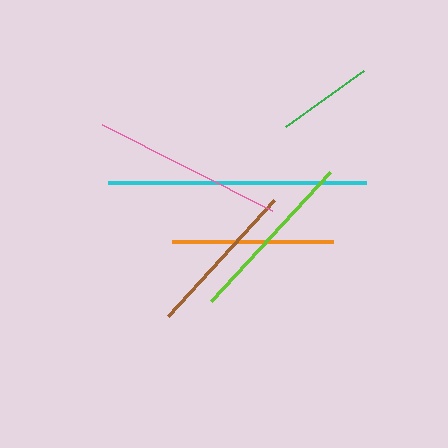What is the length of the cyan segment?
The cyan segment is approximately 258 pixels long.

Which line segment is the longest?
The cyan line is the longest at approximately 258 pixels.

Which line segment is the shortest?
The green line is the shortest at approximately 96 pixels.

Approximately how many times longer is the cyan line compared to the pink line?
The cyan line is approximately 1.4 times the length of the pink line.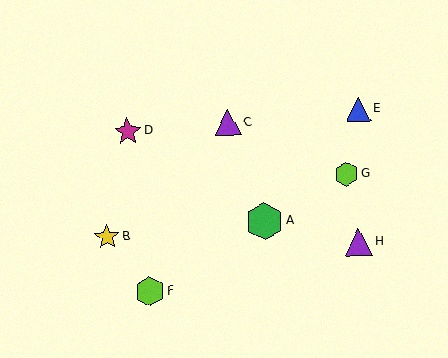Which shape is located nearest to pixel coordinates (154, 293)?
The lime hexagon (labeled F) at (150, 292) is nearest to that location.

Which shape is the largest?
The green hexagon (labeled A) is the largest.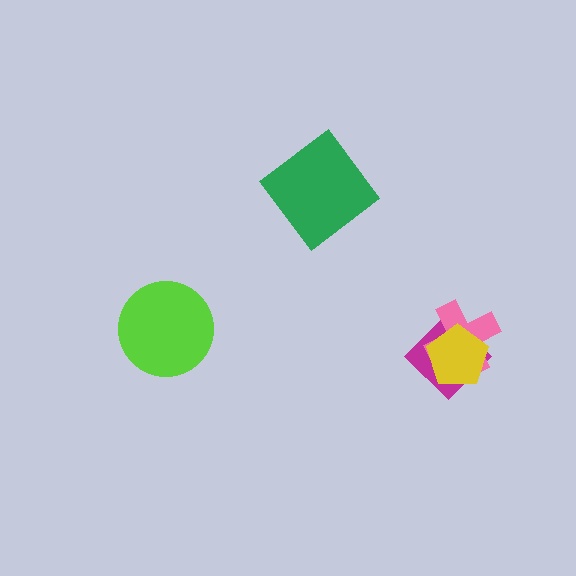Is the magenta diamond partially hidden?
Yes, it is partially covered by another shape.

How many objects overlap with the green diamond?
0 objects overlap with the green diamond.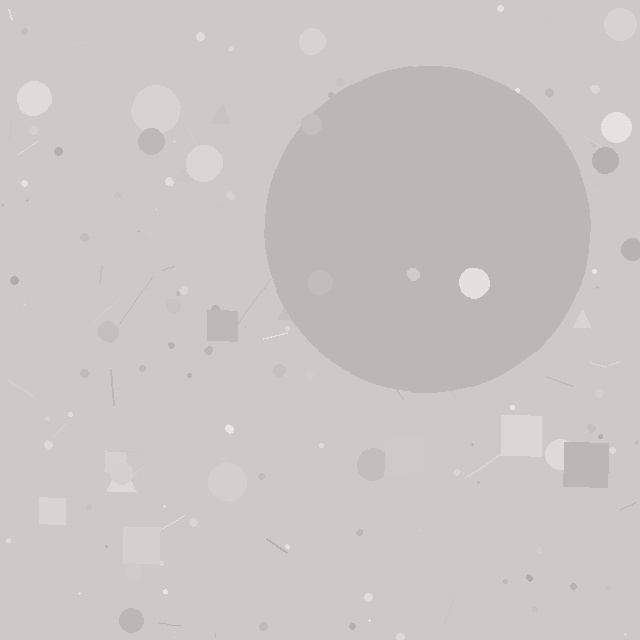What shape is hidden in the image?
A circle is hidden in the image.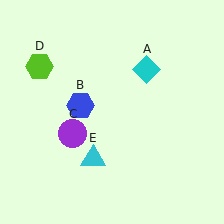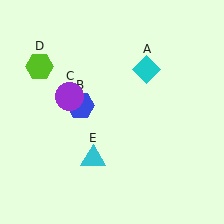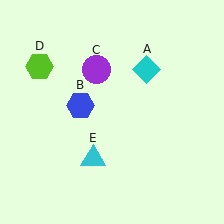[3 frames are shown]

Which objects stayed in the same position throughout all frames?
Cyan diamond (object A) and blue hexagon (object B) and lime hexagon (object D) and cyan triangle (object E) remained stationary.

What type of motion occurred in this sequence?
The purple circle (object C) rotated clockwise around the center of the scene.